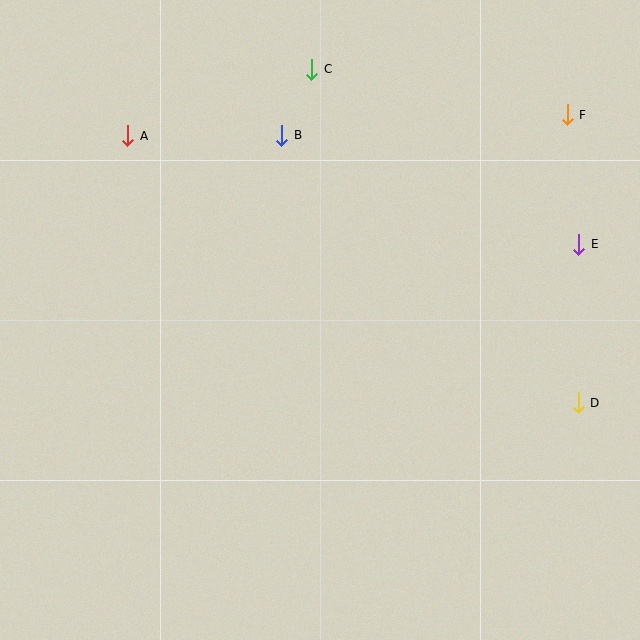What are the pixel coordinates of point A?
Point A is at (128, 136).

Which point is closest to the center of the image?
Point B at (282, 135) is closest to the center.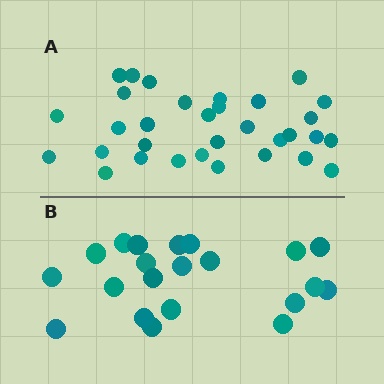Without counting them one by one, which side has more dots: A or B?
Region A (the top region) has more dots.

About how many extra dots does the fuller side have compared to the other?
Region A has roughly 12 or so more dots than region B.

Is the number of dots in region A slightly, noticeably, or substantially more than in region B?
Region A has substantially more. The ratio is roughly 1.5 to 1.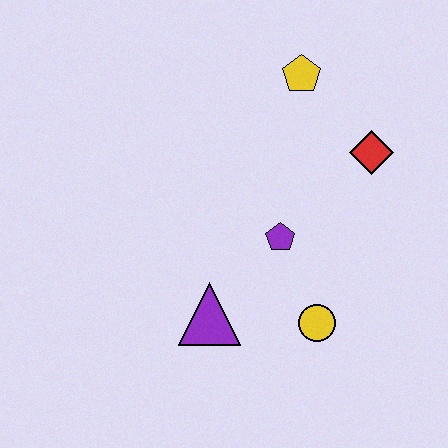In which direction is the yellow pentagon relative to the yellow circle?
The yellow pentagon is above the yellow circle.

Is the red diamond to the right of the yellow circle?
Yes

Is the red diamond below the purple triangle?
No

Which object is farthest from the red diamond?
The purple triangle is farthest from the red diamond.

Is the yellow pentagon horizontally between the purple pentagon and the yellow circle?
Yes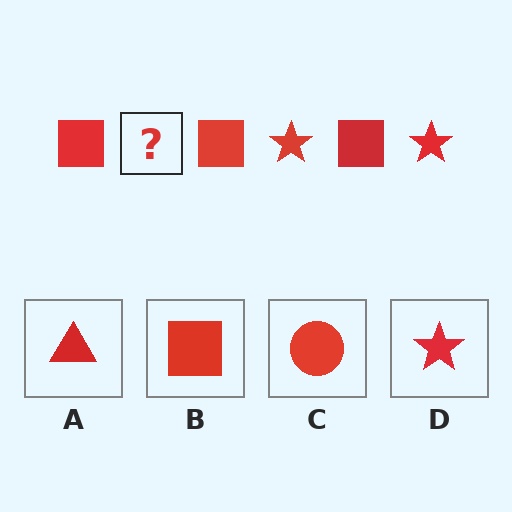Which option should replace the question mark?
Option D.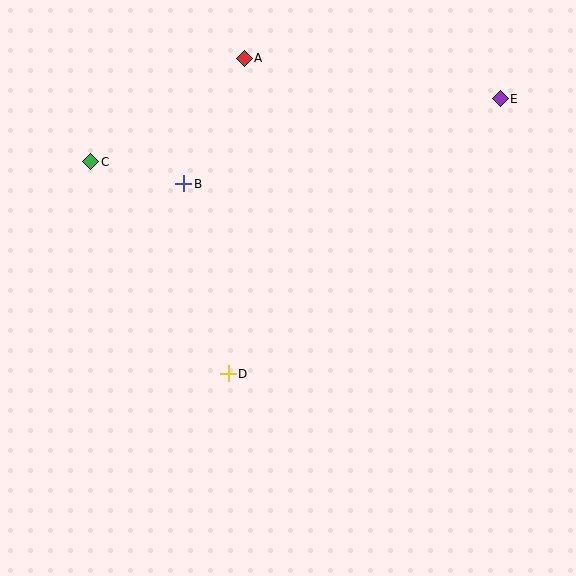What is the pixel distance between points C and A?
The distance between C and A is 185 pixels.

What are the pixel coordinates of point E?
Point E is at (500, 99).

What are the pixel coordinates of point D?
Point D is at (228, 374).